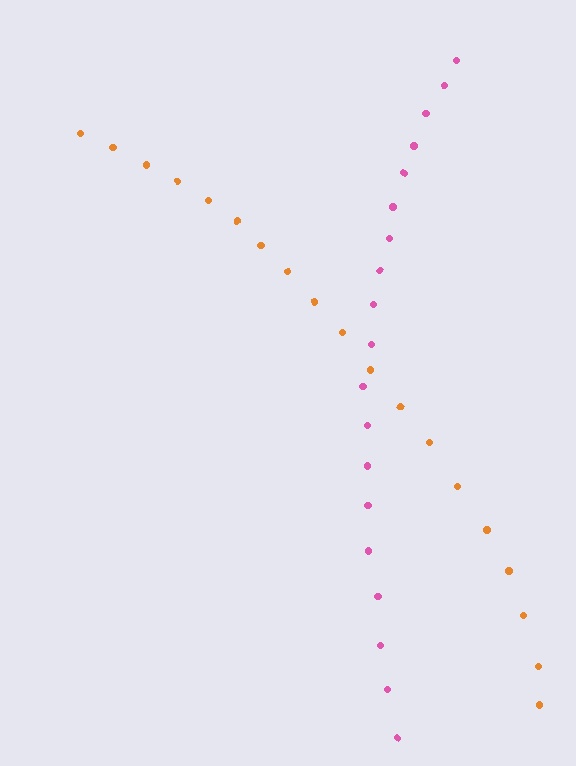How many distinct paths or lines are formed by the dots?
There are 2 distinct paths.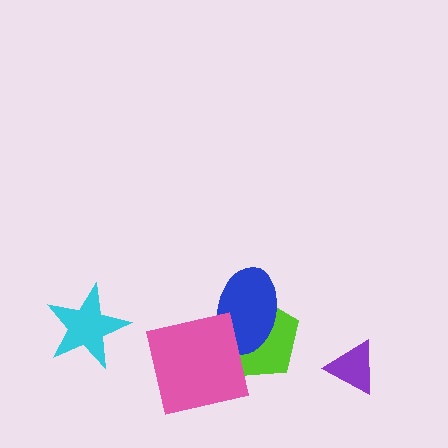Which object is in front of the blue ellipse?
The pink square is in front of the blue ellipse.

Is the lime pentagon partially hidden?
Yes, it is partially covered by another shape.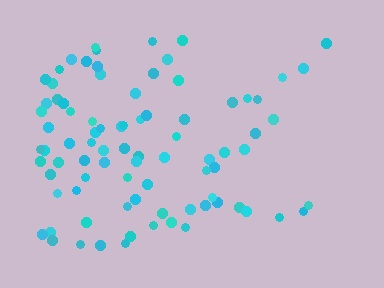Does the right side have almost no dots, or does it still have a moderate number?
Still a moderate number, just noticeably fewer than the left.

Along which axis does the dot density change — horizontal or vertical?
Horizontal.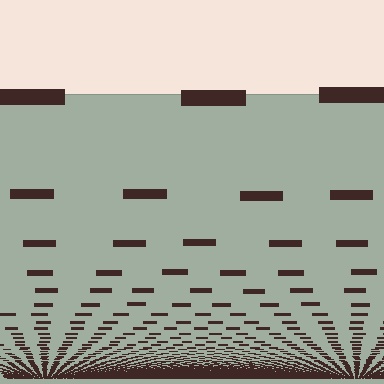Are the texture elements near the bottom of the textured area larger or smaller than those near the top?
Smaller. The gradient is inverted — elements near the bottom are smaller and denser.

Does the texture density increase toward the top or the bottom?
Density increases toward the bottom.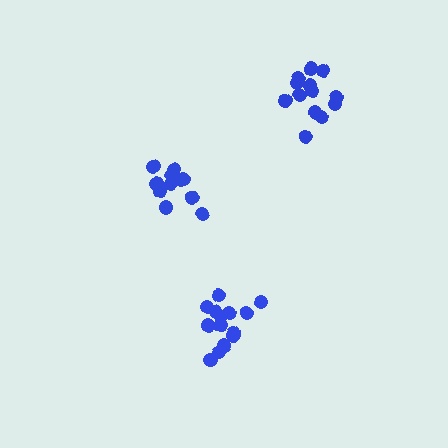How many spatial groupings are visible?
There are 3 spatial groupings.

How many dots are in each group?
Group 1: 11 dots, Group 2: 14 dots, Group 3: 13 dots (38 total).